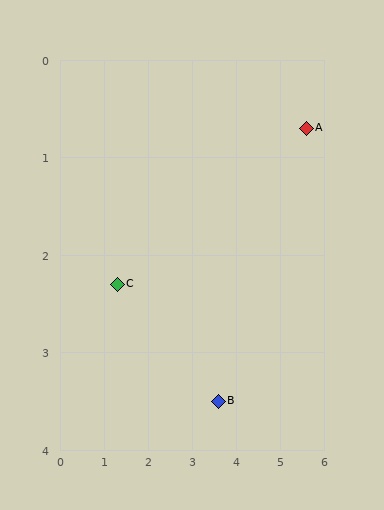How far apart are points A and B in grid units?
Points A and B are about 3.4 grid units apart.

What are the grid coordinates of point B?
Point B is at approximately (3.6, 3.5).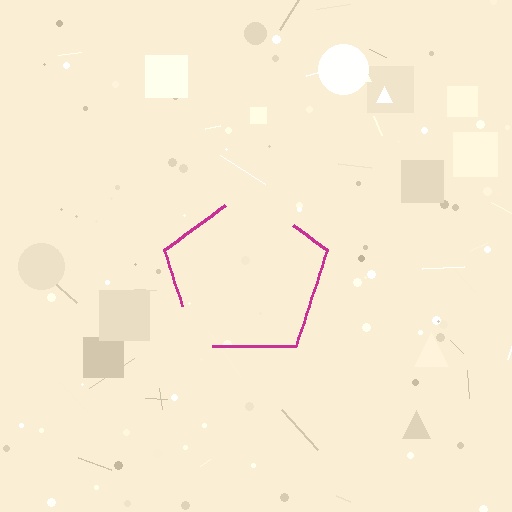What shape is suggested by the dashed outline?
The dashed outline suggests a pentagon.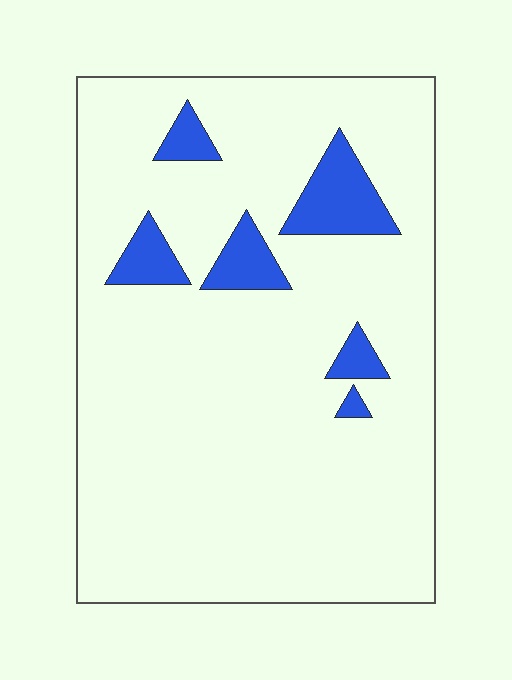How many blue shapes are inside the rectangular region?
6.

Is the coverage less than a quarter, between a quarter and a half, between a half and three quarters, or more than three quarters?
Less than a quarter.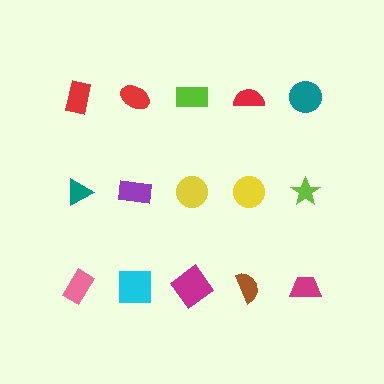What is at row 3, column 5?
A magenta trapezoid.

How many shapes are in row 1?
5 shapes.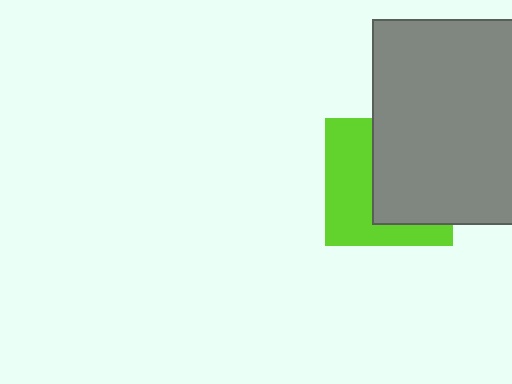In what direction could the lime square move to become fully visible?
The lime square could move left. That would shift it out from behind the gray rectangle entirely.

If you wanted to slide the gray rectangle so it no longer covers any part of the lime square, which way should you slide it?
Slide it right — that is the most direct way to separate the two shapes.